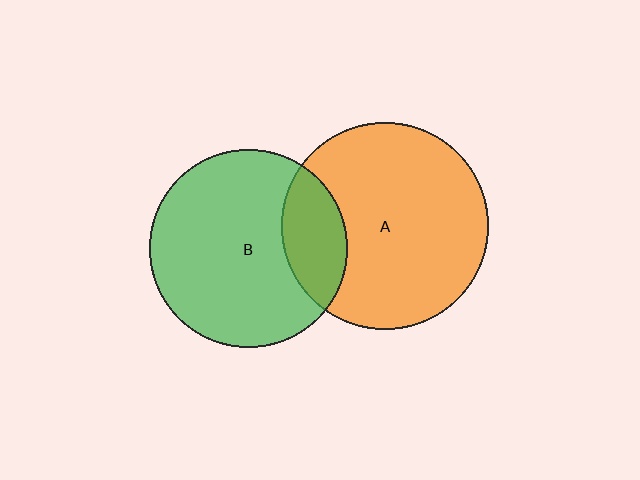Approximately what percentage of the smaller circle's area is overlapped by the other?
Approximately 20%.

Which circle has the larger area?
Circle A (orange).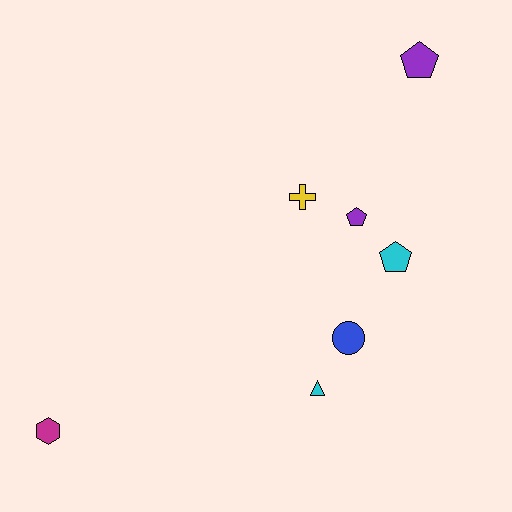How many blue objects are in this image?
There is 1 blue object.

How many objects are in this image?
There are 7 objects.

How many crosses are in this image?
There is 1 cross.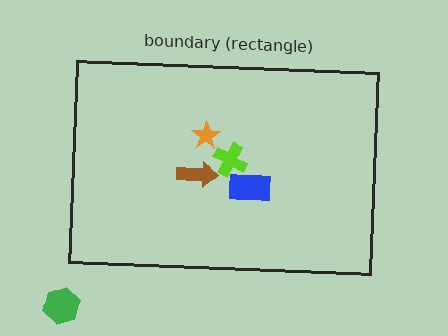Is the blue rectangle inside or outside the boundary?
Inside.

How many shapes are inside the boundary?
4 inside, 1 outside.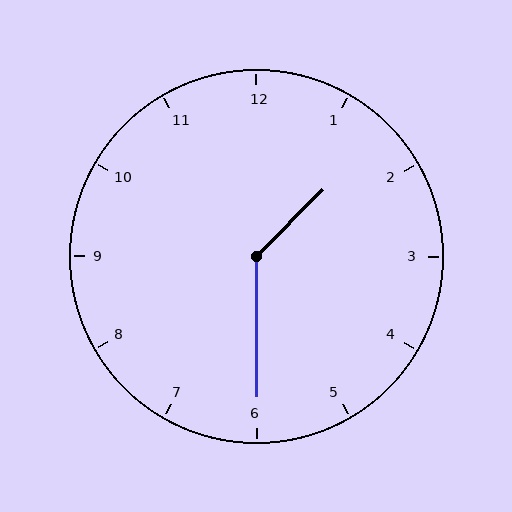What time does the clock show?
1:30.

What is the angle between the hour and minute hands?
Approximately 135 degrees.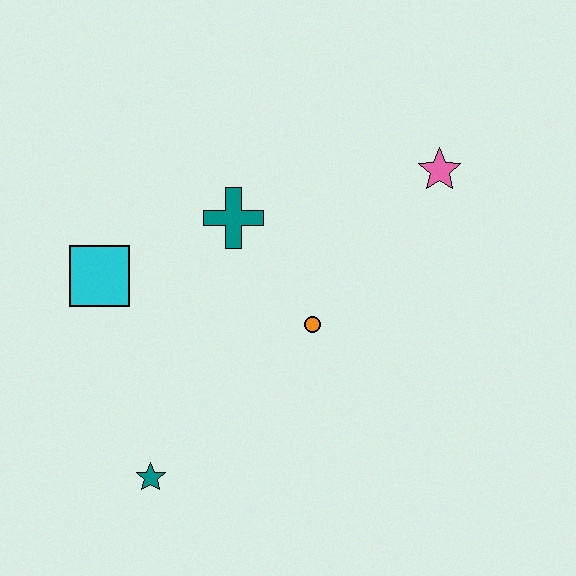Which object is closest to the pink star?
The orange circle is closest to the pink star.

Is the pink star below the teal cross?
No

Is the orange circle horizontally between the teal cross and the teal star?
No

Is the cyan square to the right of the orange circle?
No